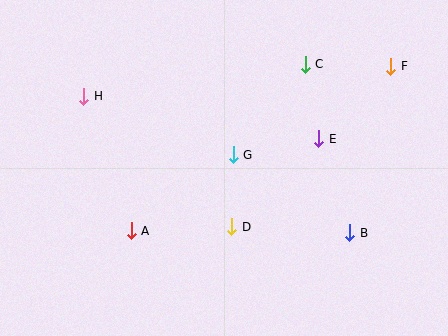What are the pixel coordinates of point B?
Point B is at (350, 233).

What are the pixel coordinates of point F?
Point F is at (391, 66).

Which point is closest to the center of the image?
Point G at (233, 155) is closest to the center.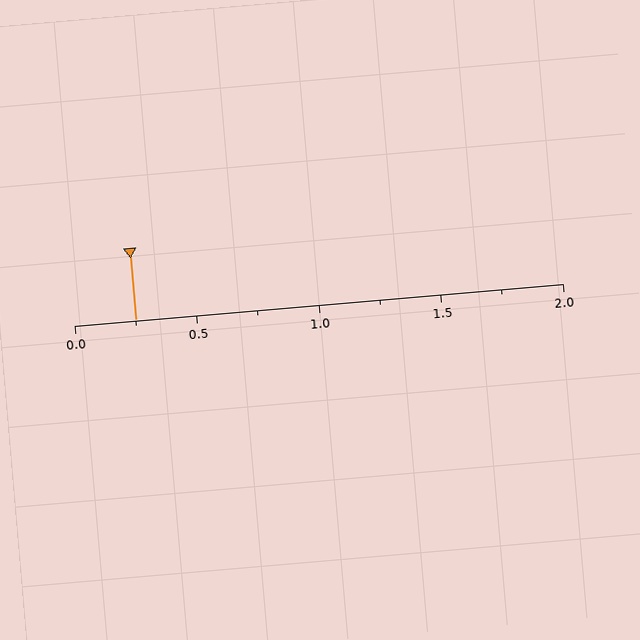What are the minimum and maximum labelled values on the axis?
The axis runs from 0.0 to 2.0.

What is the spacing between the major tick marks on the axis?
The major ticks are spaced 0.5 apart.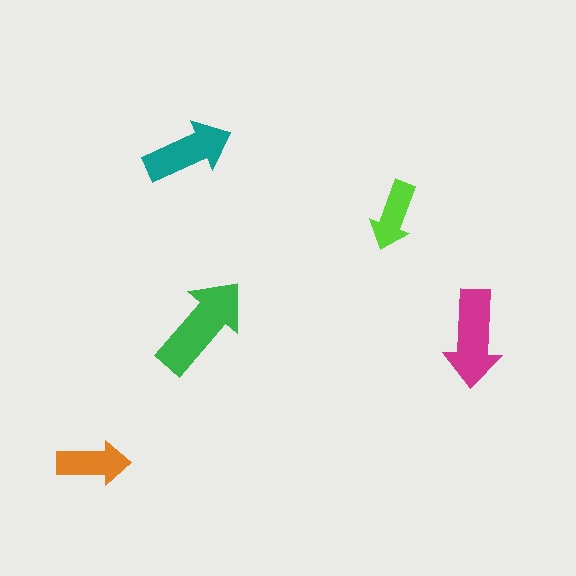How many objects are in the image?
There are 5 objects in the image.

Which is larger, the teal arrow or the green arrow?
The green one.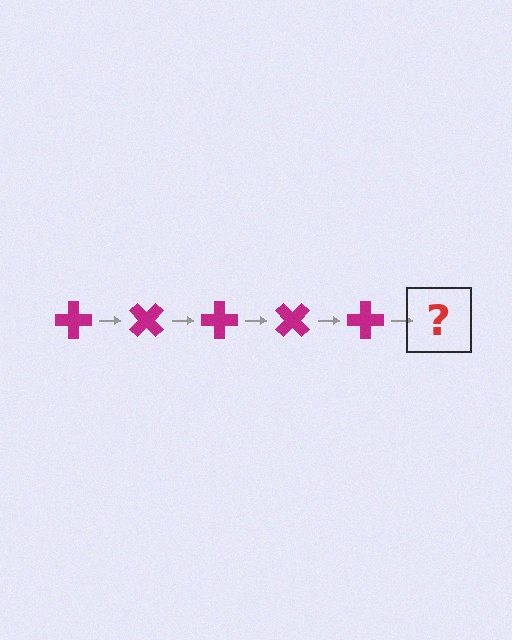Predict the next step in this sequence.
The next step is a magenta cross rotated 225 degrees.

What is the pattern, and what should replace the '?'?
The pattern is that the cross rotates 45 degrees each step. The '?' should be a magenta cross rotated 225 degrees.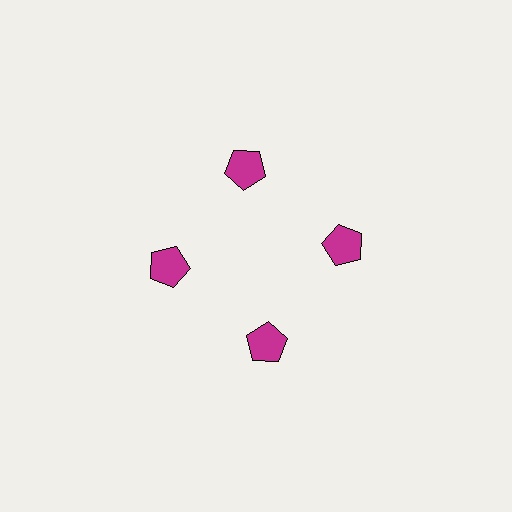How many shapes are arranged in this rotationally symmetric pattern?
There are 4 shapes, arranged in 4 groups of 1.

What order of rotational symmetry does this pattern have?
This pattern has 4-fold rotational symmetry.